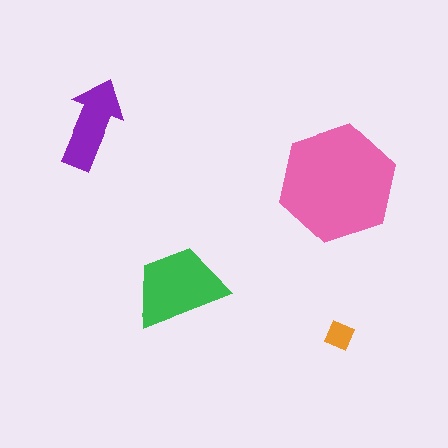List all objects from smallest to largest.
The orange diamond, the purple arrow, the green trapezoid, the pink hexagon.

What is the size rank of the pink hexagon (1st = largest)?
1st.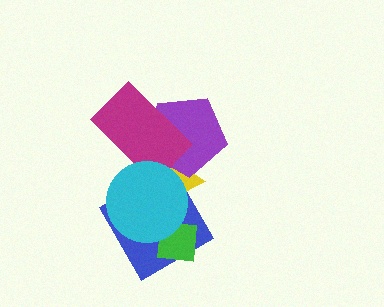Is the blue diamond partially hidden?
Yes, it is partially covered by another shape.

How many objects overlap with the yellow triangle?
4 objects overlap with the yellow triangle.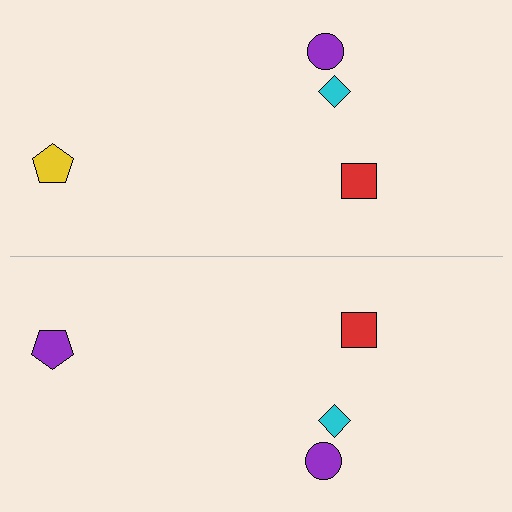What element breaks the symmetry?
The purple pentagon on the bottom side breaks the symmetry — its mirror counterpart is yellow.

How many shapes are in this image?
There are 8 shapes in this image.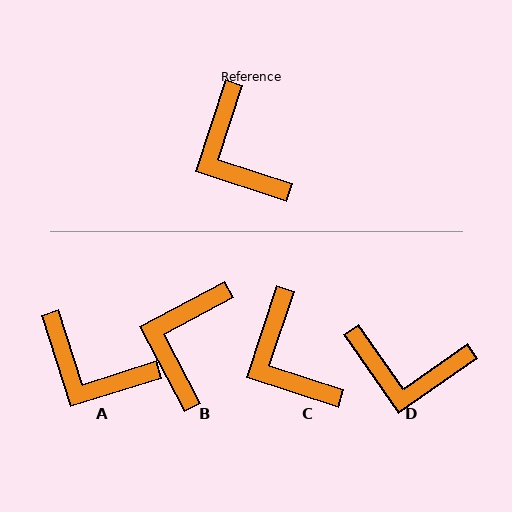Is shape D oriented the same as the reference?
No, it is off by about 53 degrees.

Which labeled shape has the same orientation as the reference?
C.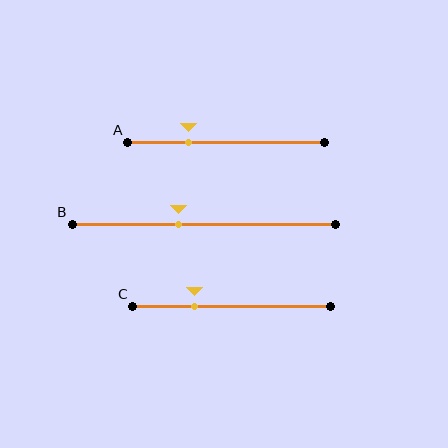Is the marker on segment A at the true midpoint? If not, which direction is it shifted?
No, the marker on segment A is shifted to the left by about 19% of the segment length.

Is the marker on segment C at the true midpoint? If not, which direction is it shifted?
No, the marker on segment C is shifted to the left by about 19% of the segment length.